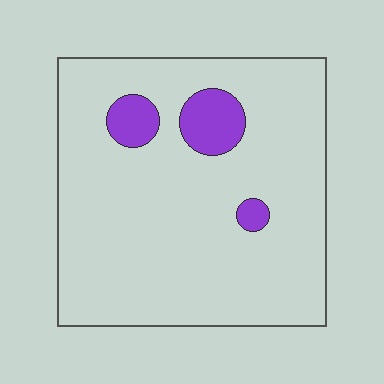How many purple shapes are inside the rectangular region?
3.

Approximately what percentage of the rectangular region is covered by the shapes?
Approximately 10%.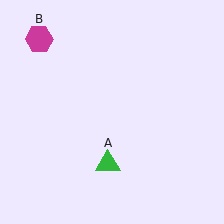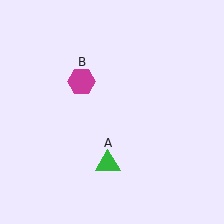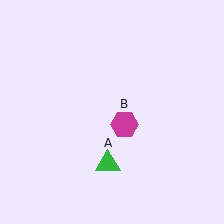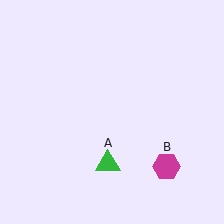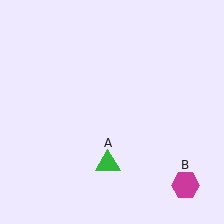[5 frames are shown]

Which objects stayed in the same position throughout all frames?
Green triangle (object A) remained stationary.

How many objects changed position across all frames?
1 object changed position: magenta hexagon (object B).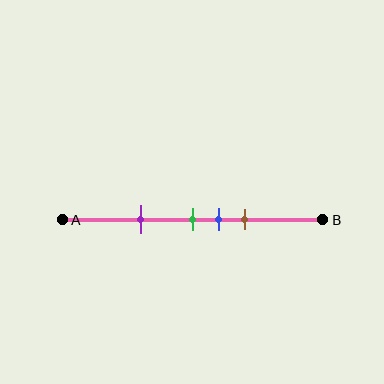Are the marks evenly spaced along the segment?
No, the marks are not evenly spaced.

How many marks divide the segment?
There are 4 marks dividing the segment.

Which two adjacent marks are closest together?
The green and blue marks are the closest adjacent pair.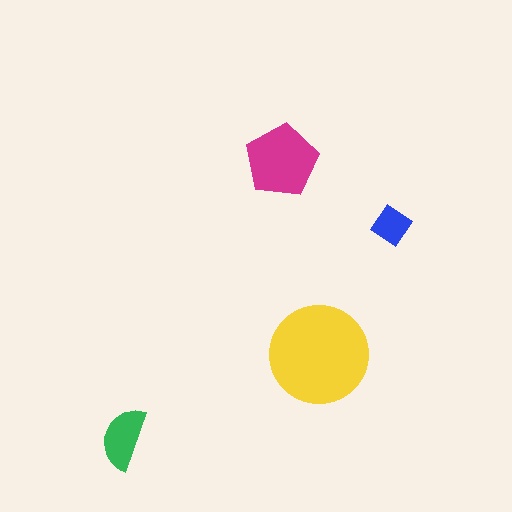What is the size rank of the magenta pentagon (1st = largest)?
2nd.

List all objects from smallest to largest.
The blue diamond, the green semicircle, the magenta pentagon, the yellow circle.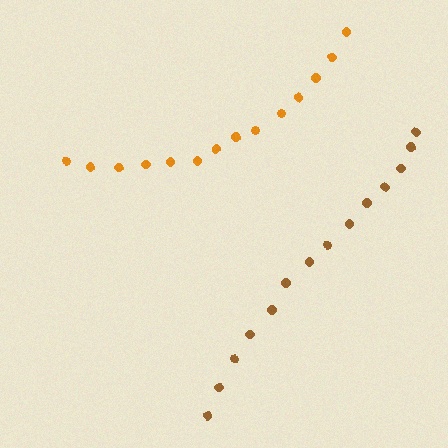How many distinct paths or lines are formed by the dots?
There are 2 distinct paths.